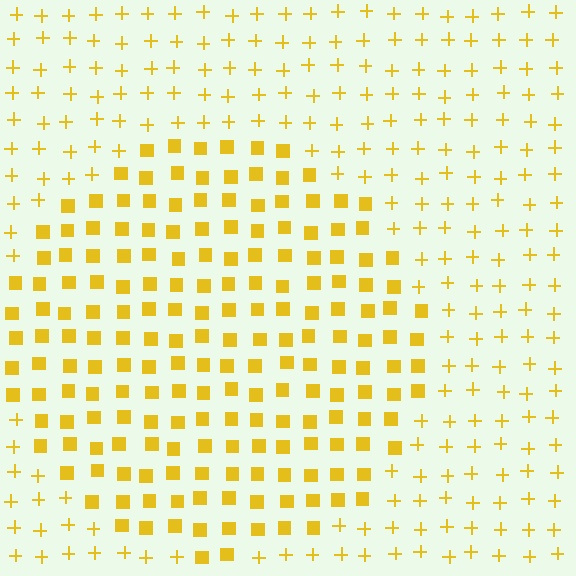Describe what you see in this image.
The image is filled with small yellow elements arranged in a uniform grid. A circle-shaped region contains squares, while the surrounding area contains plus signs. The boundary is defined purely by the change in element shape.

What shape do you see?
I see a circle.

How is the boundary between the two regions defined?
The boundary is defined by a change in element shape: squares inside vs. plus signs outside. All elements share the same color and spacing.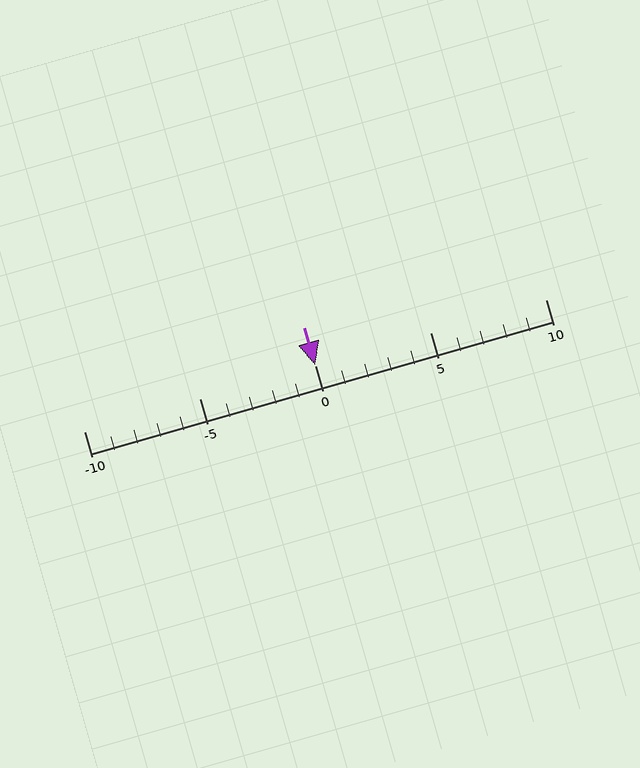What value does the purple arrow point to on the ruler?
The purple arrow points to approximately 0.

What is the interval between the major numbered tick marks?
The major tick marks are spaced 5 units apart.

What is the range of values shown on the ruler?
The ruler shows values from -10 to 10.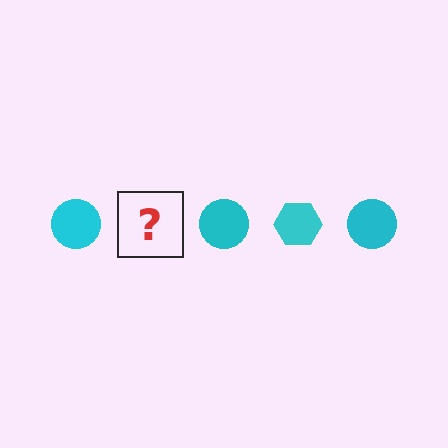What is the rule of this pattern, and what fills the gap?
The rule is that the pattern cycles through circle, hexagon shapes in cyan. The gap should be filled with a cyan hexagon.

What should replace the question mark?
The question mark should be replaced with a cyan hexagon.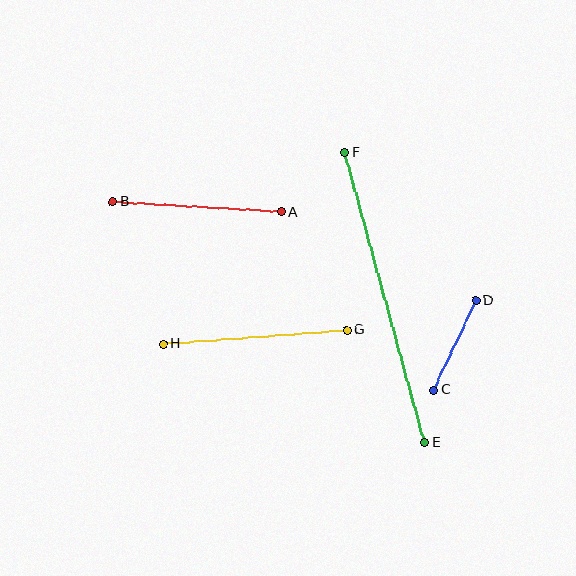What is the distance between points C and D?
The distance is approximately 99 pixels.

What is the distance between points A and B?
The distance is approximately 169 pixels.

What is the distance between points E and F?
The distance is approximately 300 pixels.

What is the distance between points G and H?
The distance is approximately 184 pixels.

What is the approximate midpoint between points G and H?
The midpoint is at approximately (255, 337) pixels.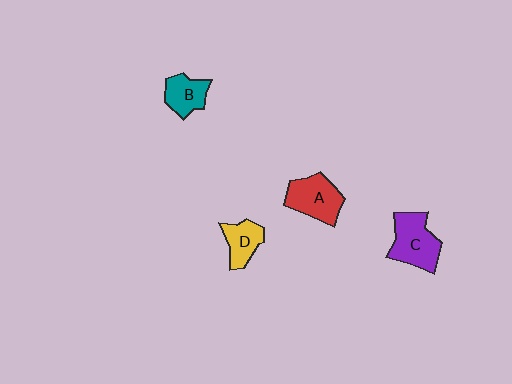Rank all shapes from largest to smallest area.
From largest to smallest: C (purple), A (red), B (teal), D (yellow).